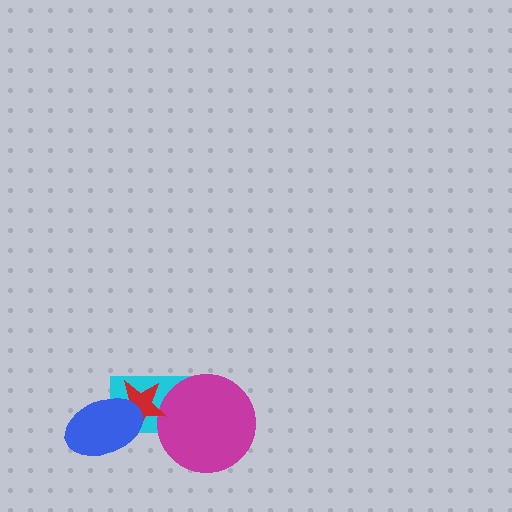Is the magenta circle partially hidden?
Yes, it is partially covered by another shape.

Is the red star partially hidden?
Yes, it is partially covered by another shape.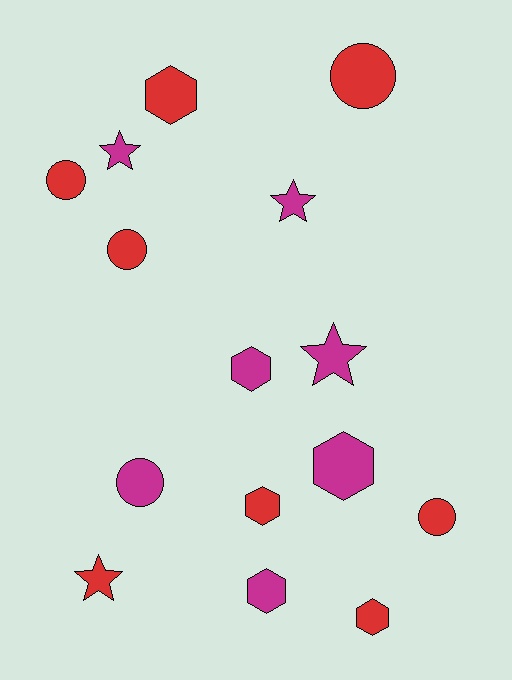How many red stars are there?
There is 1 red star.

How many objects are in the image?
There are 15 objects.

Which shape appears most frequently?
Hexagon, with 6 objects.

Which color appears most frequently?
Red, with 8 objects.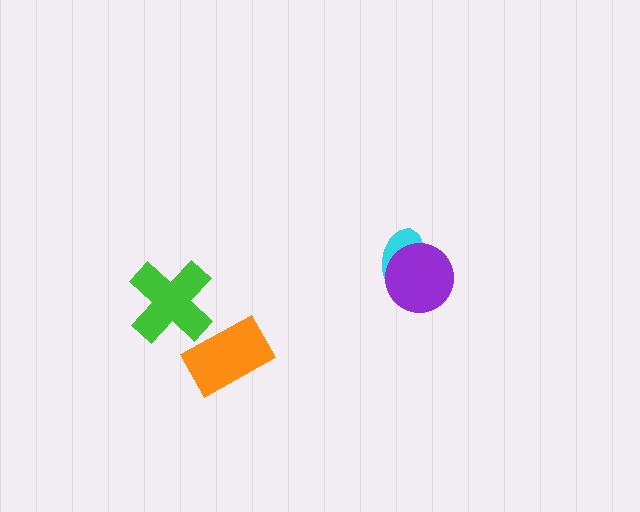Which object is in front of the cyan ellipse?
The purple circle is in front of the cyan ellipse.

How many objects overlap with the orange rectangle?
0 objects overlap with the orange rectangle.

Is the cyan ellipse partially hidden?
Yes, it is partially covered by another shape.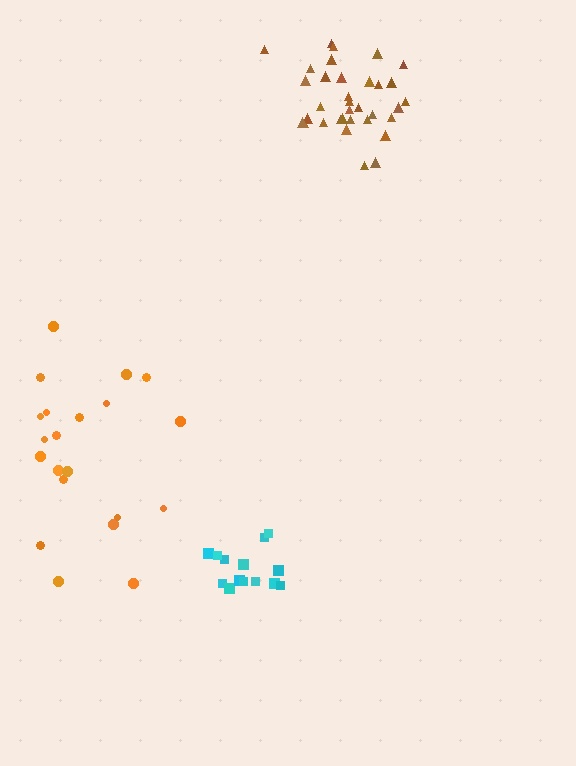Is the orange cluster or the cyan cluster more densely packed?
Cyan.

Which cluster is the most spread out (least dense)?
Orange.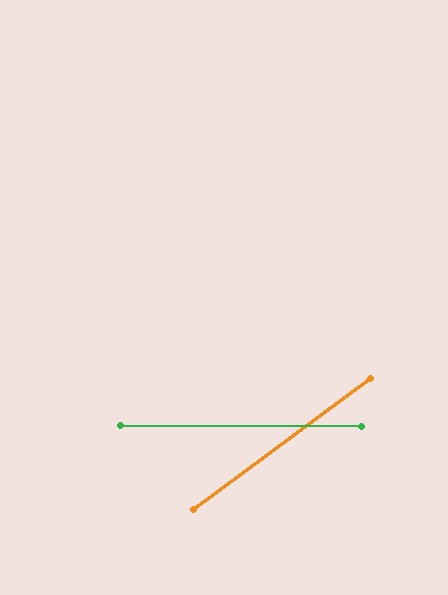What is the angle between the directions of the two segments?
Approximately 37 degrees.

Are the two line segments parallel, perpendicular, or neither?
Neither parallel nor perpendicular — they differ by about 37°.